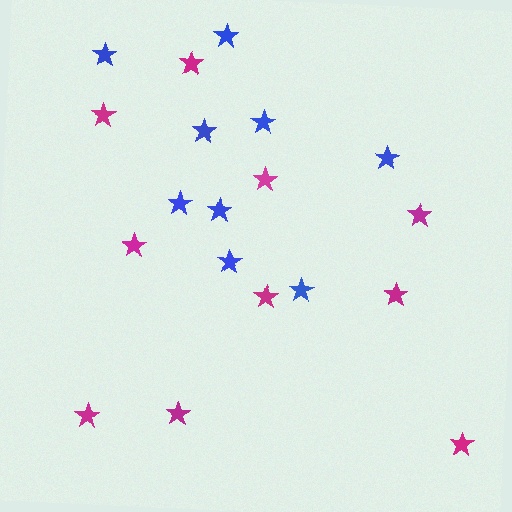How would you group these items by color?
There are 2 groups: one group of magenta stars (10) and one group of blue stars (9).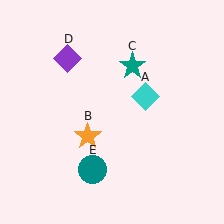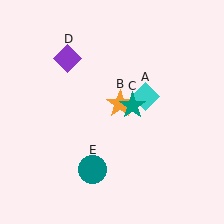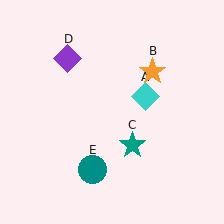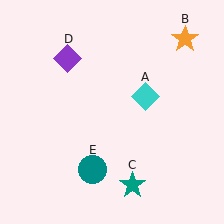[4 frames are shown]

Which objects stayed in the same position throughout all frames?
Cyan diamond (object A) and purple diamond (object D) and teal circle (object E) remained stationary.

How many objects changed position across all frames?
2 objects changed position: orange star (object B), teal star (object C).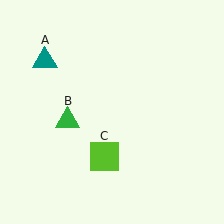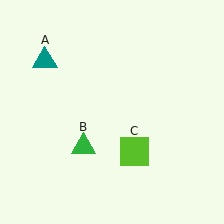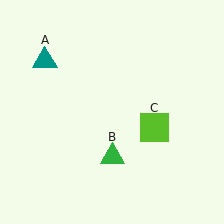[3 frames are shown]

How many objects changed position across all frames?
2 objects changed position: green triangle (object B), lime square (object C).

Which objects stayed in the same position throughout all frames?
Teal triangle (object A) remained stationary.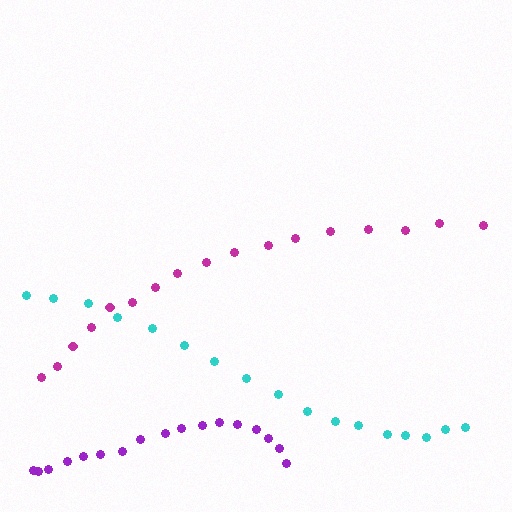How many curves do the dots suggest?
There are 3 distinct paths.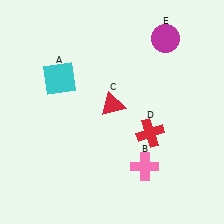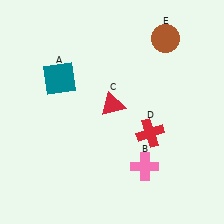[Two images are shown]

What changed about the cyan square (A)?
In Image 1, A is cyan. In Image 2, it changed to teal.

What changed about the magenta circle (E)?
In Image 1, E is magenta. In Image 2, it changed to brown.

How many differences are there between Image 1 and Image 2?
There are 2 differences between the two images.